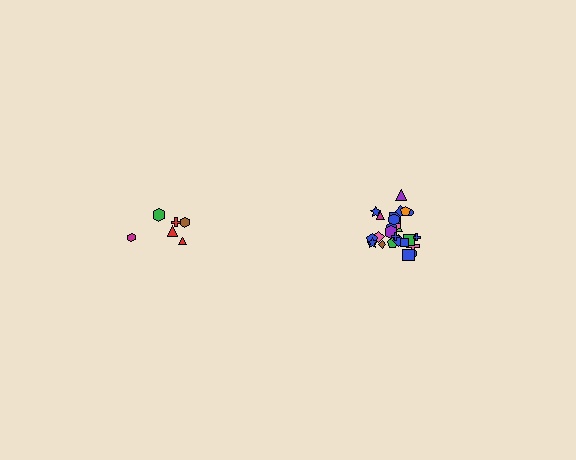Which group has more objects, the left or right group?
The right group.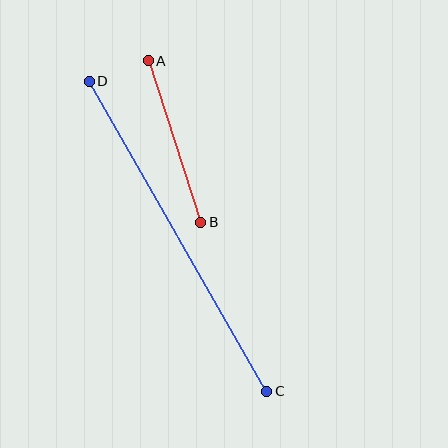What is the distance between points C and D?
The distance is approximately 357 pixels.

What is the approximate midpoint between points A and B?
The midpoint is at approximately (175, 141) pixels.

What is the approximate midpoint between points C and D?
The midpoint is at approximately (178, 236) pixels.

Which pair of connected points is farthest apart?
Points C and D are farthest apart.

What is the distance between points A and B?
The distance is approximately 169 pixels.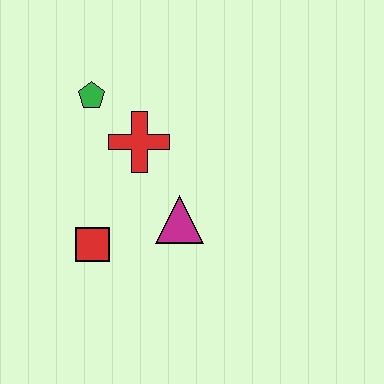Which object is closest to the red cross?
The green pentagon is closest to the red cross.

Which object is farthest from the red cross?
The red square is farthest from the red cross.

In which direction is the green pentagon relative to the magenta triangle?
The green pentagon is above the magenta triangle.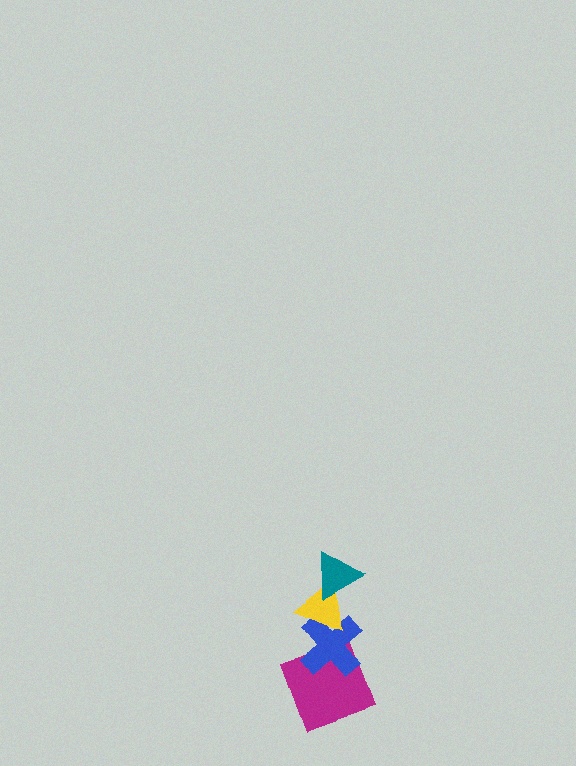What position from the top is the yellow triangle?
The yellow triangle is 2nd from the top.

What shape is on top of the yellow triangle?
The teal triangle is on top of the yellow triangle.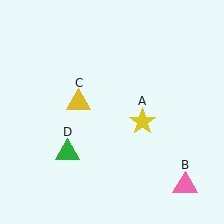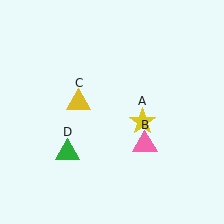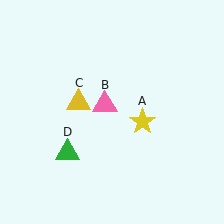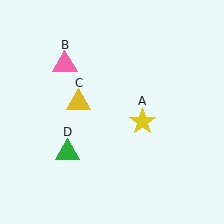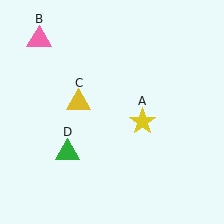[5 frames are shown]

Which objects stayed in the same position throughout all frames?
Yellow star (object A) and yellow triangle (object C) and green triangle (object D) remained stationary.